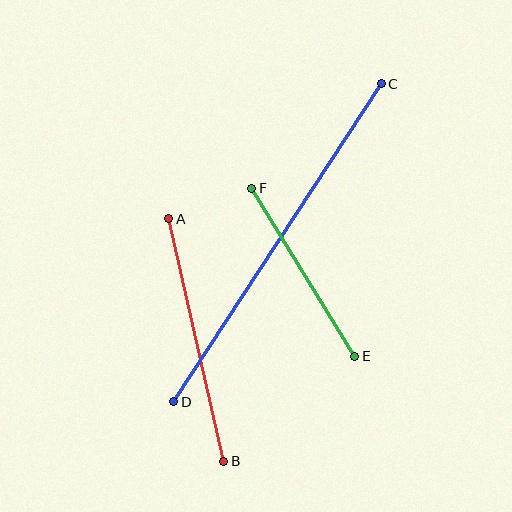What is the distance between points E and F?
The distance is approximately 197 pixels.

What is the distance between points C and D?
The distance is approximately 380 pixels.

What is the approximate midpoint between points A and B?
The midpoint is at approximately (196, 340) pixels.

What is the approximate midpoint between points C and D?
The midpoint is at approximately (277, 243) pixels.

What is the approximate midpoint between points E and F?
The midpoint is at approximately (303, 272) pixels.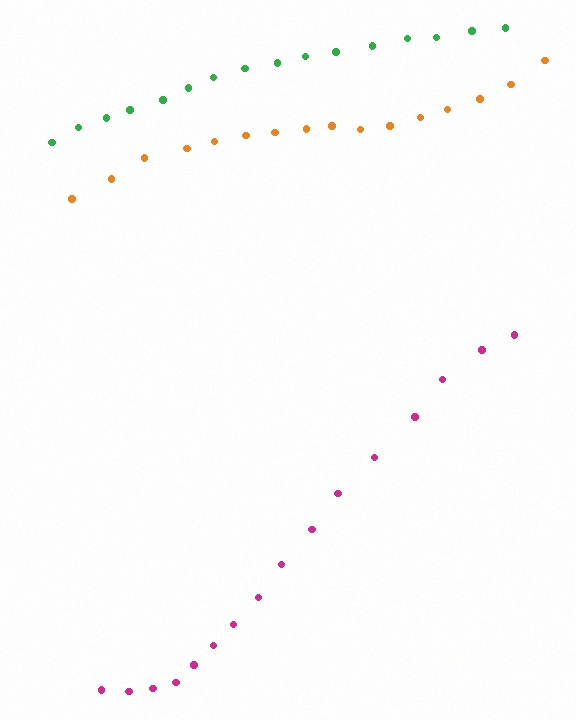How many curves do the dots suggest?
There are 3 distinct paths.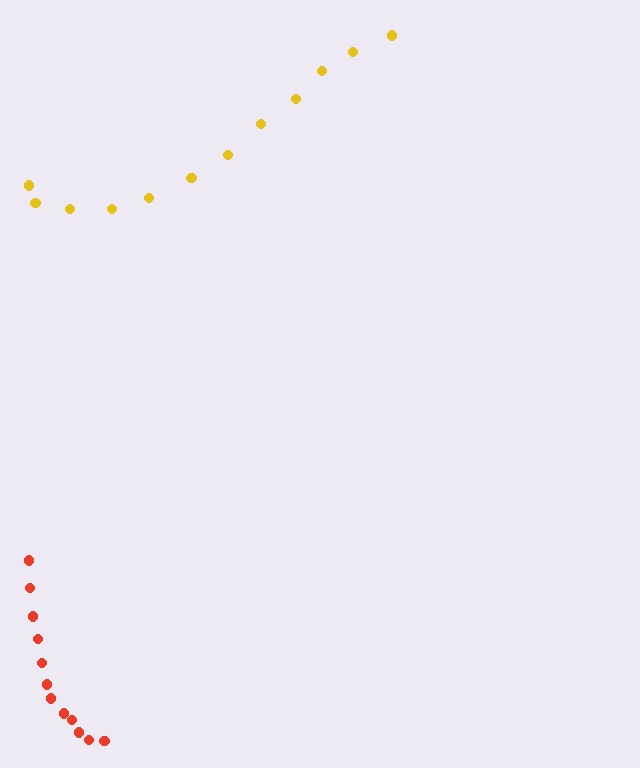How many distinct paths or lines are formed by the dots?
There are 2 distinct paths.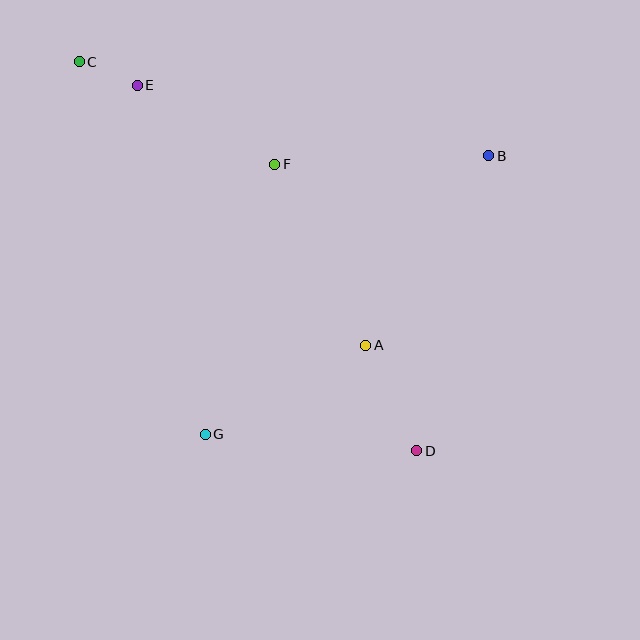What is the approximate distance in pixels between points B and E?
The distance between B and E is approximately 359 pixels.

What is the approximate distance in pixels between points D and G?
The distance between D and G is approximately 213 pixels.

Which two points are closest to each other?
Points C and E are closest to each other.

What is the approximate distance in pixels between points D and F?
The distance between D and F is approximately 320 pixels.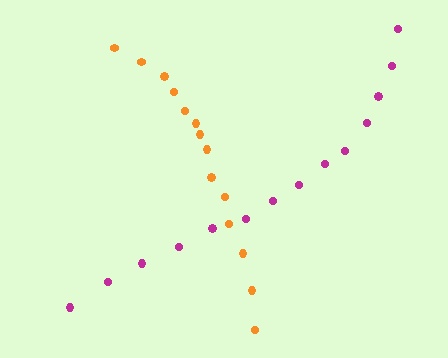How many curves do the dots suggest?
There are 2 distinct paths.